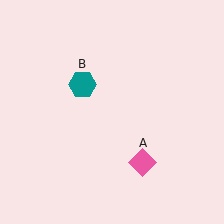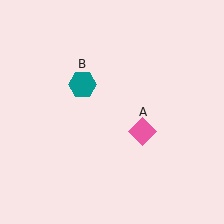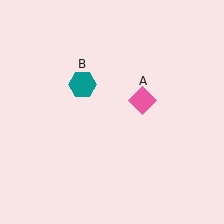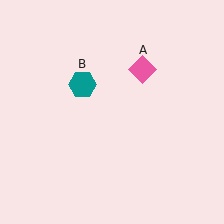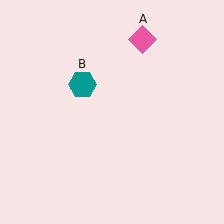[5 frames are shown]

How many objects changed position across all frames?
1 object changed position: pink diamond (object A).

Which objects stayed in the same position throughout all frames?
Teal hexagon (object B) remained stationary.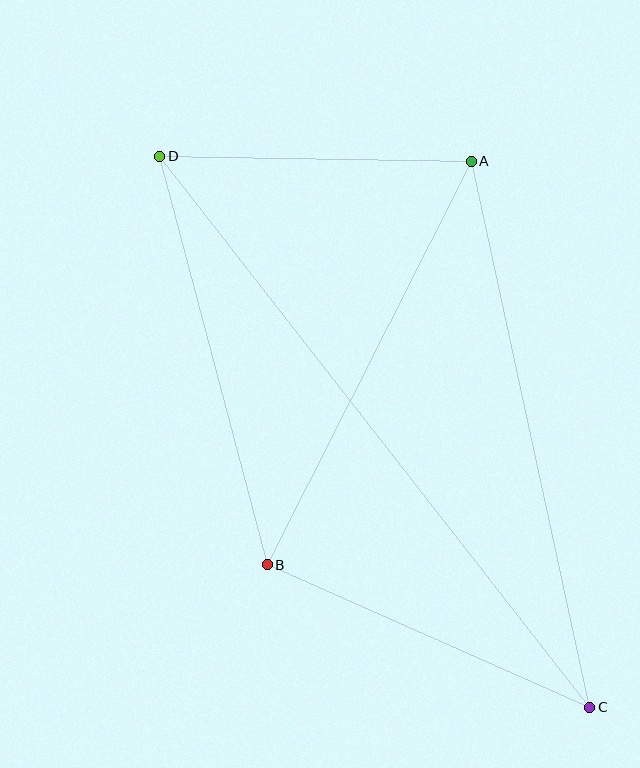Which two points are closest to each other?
Points A and D are closest to each other.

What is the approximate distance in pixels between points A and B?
The distance between A and B is approximately 452 pixels.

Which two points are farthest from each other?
Points C and D are farthest from each other.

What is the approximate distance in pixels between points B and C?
The distance between B and C is approximately 353 pixels.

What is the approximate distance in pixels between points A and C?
The distance between A and C is approximately 559 pixels.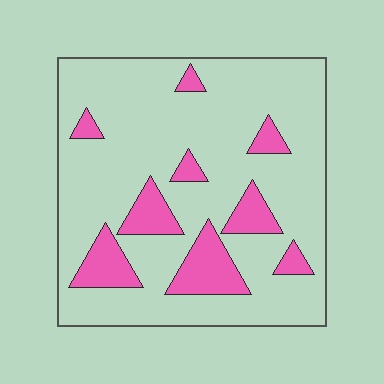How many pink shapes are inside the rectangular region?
9.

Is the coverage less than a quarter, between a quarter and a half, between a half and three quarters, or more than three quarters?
Less than a quarter.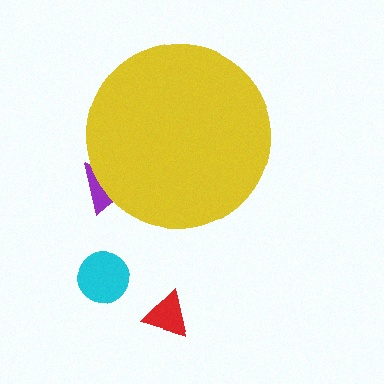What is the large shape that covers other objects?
A yellow circle.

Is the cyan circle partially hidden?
No, the cyan circle is fully visible.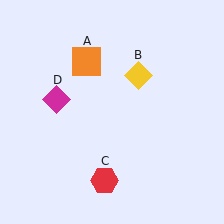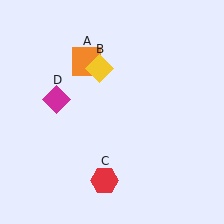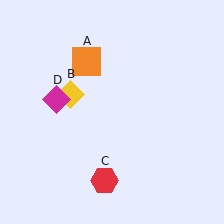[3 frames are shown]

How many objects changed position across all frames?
1 object changed position: yellow diamond (object B).